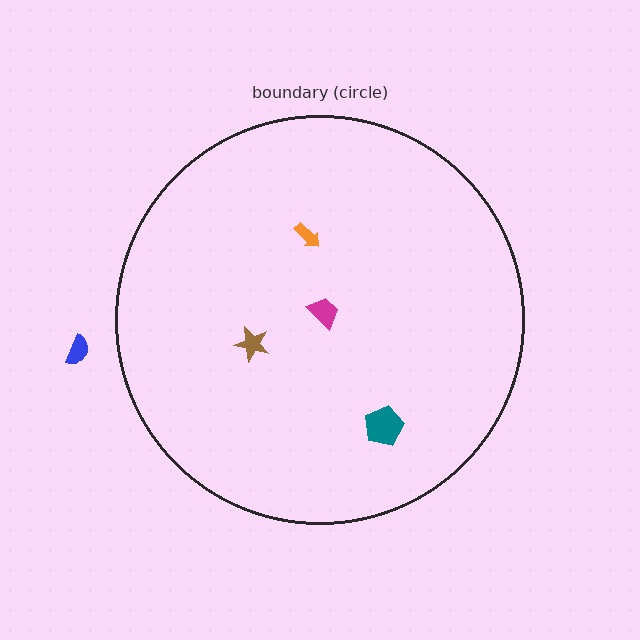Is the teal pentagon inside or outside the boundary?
Inside.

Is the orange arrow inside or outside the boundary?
Inside.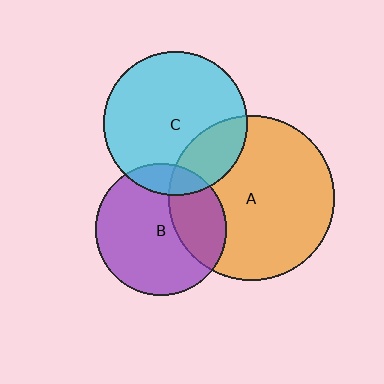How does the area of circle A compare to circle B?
Approximately 1.6 times.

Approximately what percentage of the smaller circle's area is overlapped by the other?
Approximately 25%.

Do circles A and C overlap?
Yes.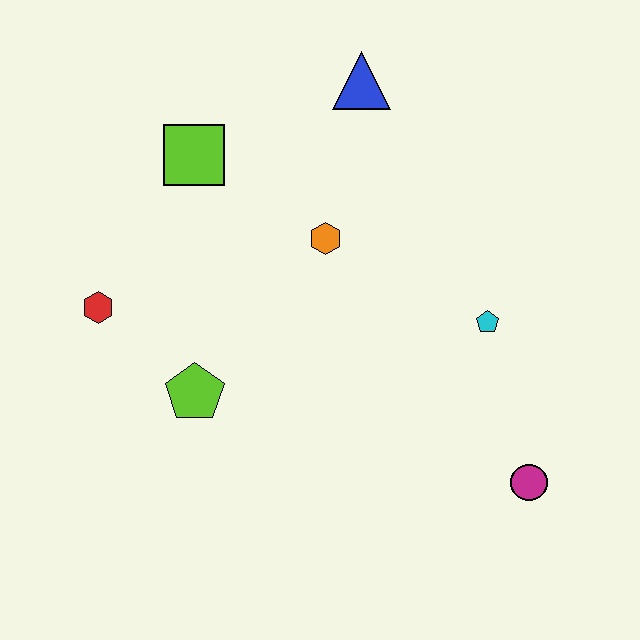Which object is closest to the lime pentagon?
The red hexagon is closest to the lime pentagon.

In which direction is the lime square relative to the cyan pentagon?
The lime square is to the left of the cyan pentagon.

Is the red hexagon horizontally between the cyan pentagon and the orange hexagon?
No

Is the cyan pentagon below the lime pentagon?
No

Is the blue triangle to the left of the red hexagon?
No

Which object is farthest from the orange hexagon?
The magenta circle is farthest from the orange hexagon.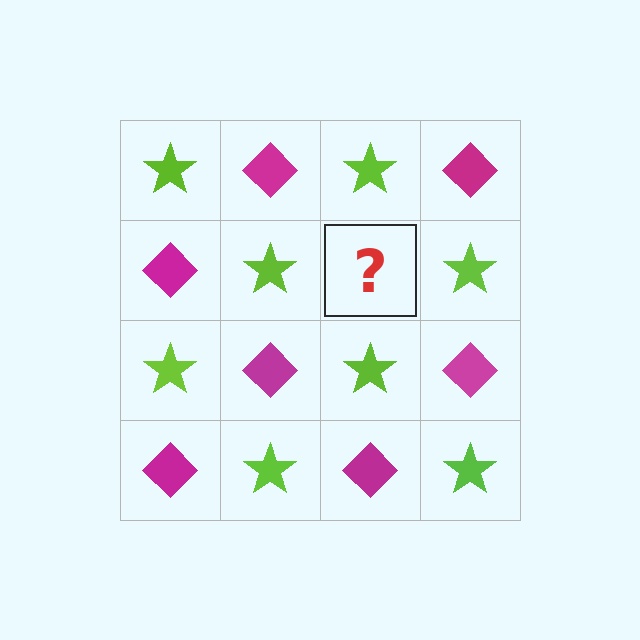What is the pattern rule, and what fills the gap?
The rule is that it alternates lime star and magenta diamond in a checkerboard pattern. The gap should be filled with a magenta diamond.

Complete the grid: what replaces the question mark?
The question mark should be replaced with a magenta diamond.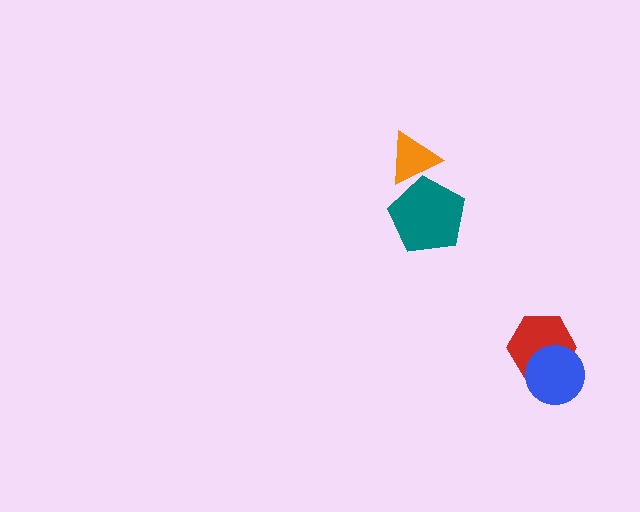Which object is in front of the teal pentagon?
The orange triangle is in front of the teal pentagon.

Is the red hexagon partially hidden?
Yes, it is partially covered by another shape.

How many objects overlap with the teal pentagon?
1 object overlaps with the teal pentagon.